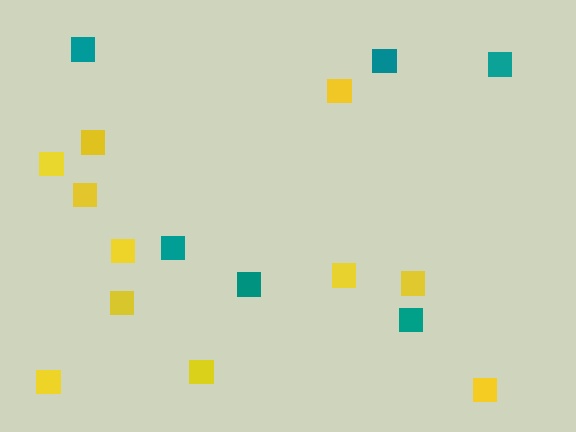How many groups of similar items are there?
There are 2 groups: one group of teal squares (6) and one group of yellow squares (11).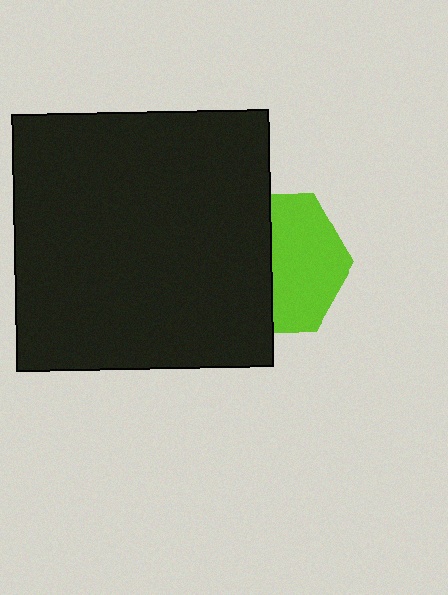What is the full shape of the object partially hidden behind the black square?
The partially hidden object is a lime hexagon.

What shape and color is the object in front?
The object in front is a black square.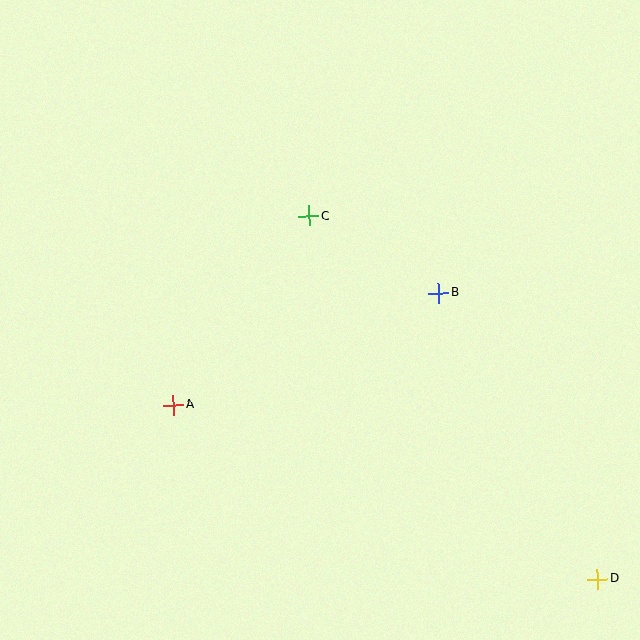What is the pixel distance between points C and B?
The distance between C and B is 150 pixels.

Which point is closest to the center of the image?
Point C at (309, 216) is closest to the center.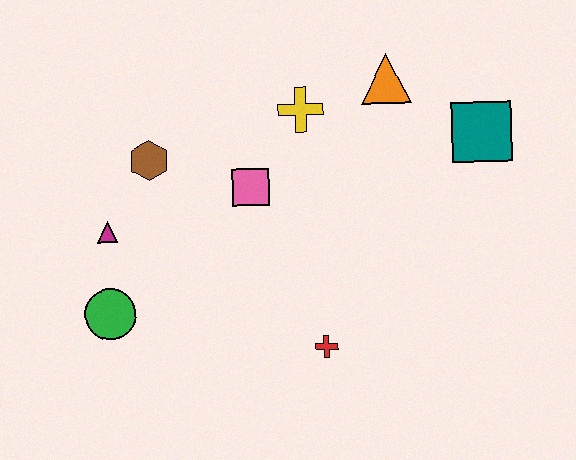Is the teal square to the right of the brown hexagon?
Yes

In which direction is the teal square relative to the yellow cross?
The teal square is to the right of the yellow cross.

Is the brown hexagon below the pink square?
No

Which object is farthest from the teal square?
The green circle is farthest from the teal square.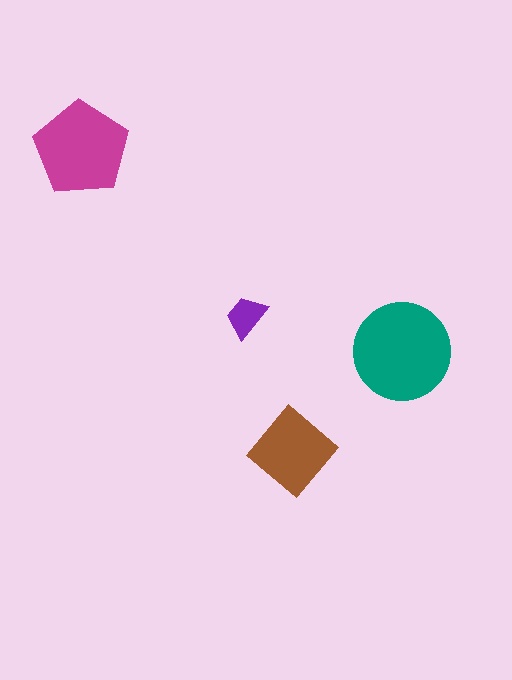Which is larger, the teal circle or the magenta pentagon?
The teal circle.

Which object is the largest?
The teal circle.